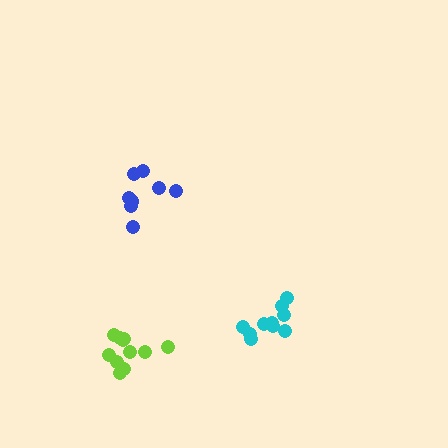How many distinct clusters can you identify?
There are 3 distinct clusters.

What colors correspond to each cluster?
The clusters are colored: cyan, blue, lime.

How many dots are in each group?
Group 1: 10 dots, Group 2: 9 dots, Group 3: 11 dots (30 total).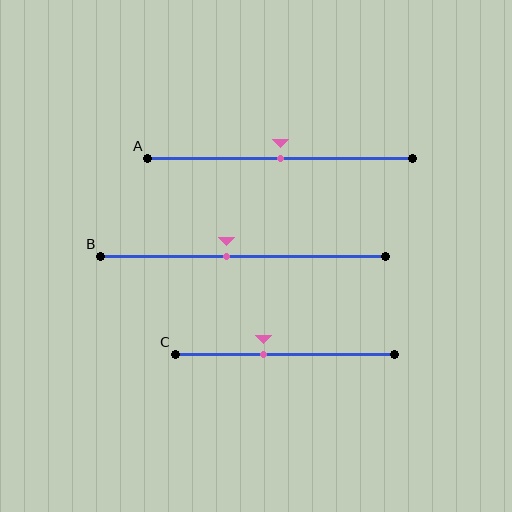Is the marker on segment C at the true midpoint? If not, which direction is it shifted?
No, the marker on segment C is shifted to the left by about 10% of the segment length.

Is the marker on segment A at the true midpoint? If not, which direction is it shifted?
Yes, the marker on segment A is at the true midpoint.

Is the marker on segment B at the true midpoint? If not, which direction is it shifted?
No, the marker on segment B is shifted to the left by about 6% of the segment length.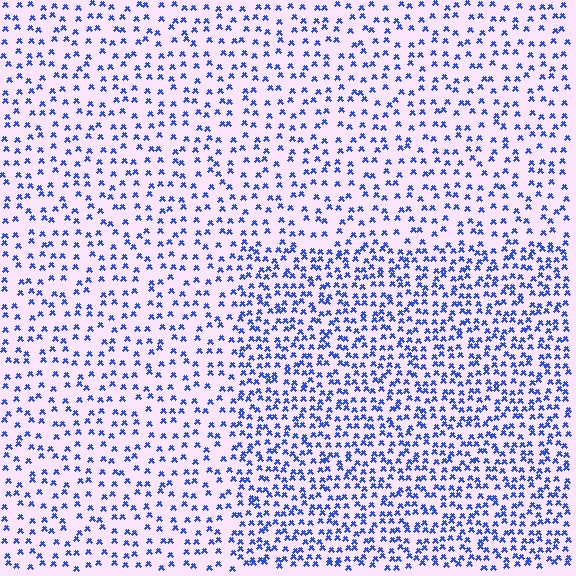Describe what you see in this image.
The image contains small blue elements arranged at two different densities. A rectangle-shaped region is visible where the elements are more densely packed than the surrounding area.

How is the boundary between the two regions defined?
The boundary is defined by a change in element density (approximately 1.8x ratio). All elements are the same color, size, and shape.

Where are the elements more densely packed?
The elements are more densely packed inside the rectangle boundary.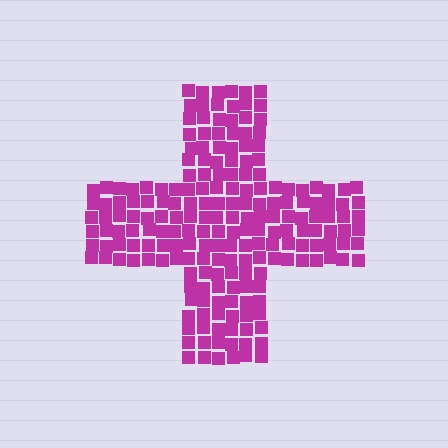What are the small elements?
The small elements are squares.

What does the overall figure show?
The overall figure shows a cross.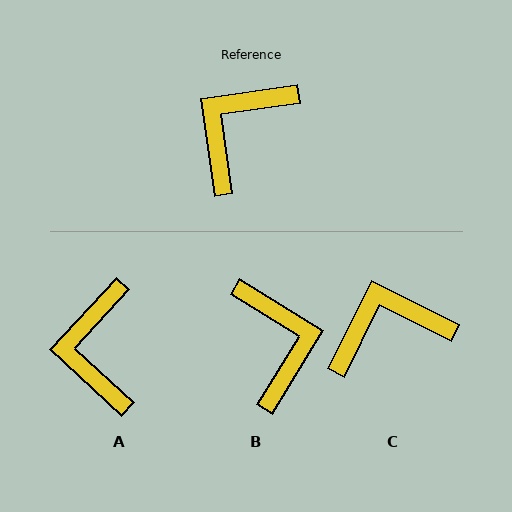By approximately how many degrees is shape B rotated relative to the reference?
Approximately 130 degrees clockwise.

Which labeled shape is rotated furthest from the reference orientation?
B, about 130 degrees away.